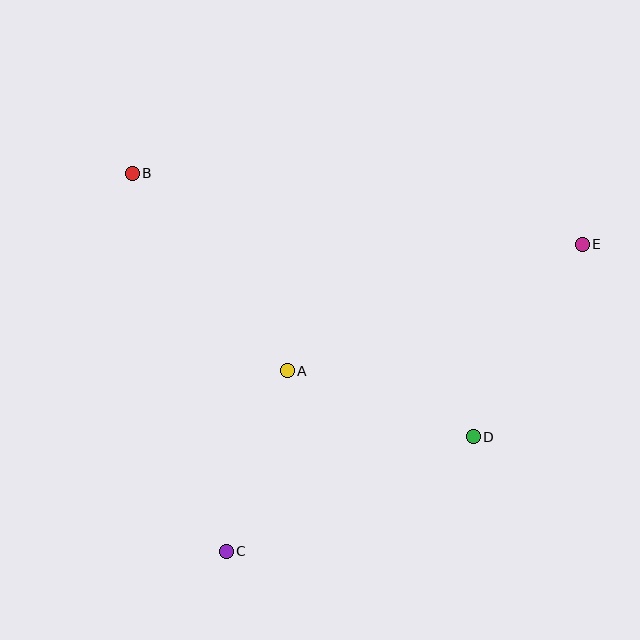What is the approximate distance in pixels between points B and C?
The distance between B and C is approximately 389 pixels.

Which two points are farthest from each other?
Points C and E are farthest from each other.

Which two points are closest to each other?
Points A and C are closest to each other.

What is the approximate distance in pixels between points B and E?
The distance between B and E is approximately 456 pixels.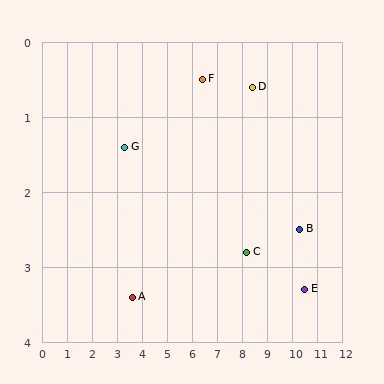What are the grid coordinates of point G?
Point G is at approximately (3.3, 1.4).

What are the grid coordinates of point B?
Point B is at approximately (10.3, 2.5).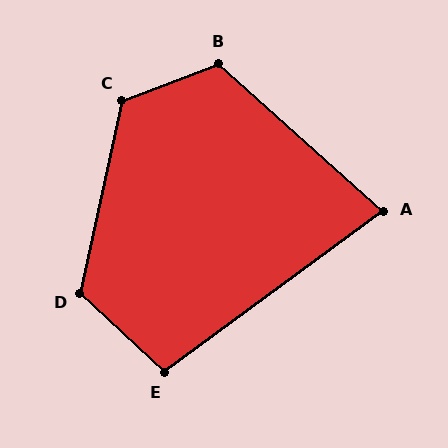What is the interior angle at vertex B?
Approximately 117 degrees (obtuse).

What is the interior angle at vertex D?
Approximately 121 degrees (obtuse).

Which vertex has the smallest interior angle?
A, at approximately 78 degrees.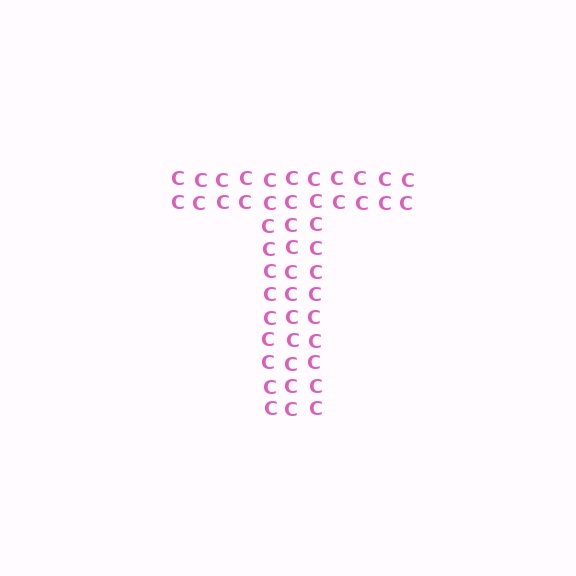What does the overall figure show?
The overall figure shows the letter T.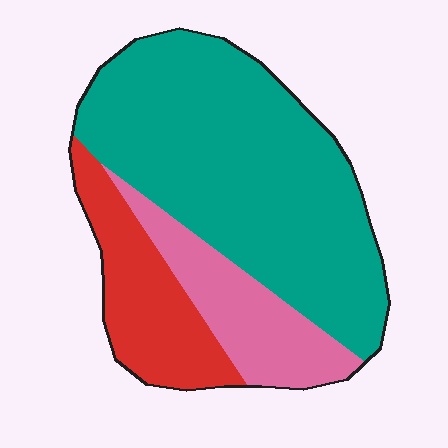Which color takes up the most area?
Teal, at roughly 60%.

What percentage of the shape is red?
Red covers 20% of the shape.